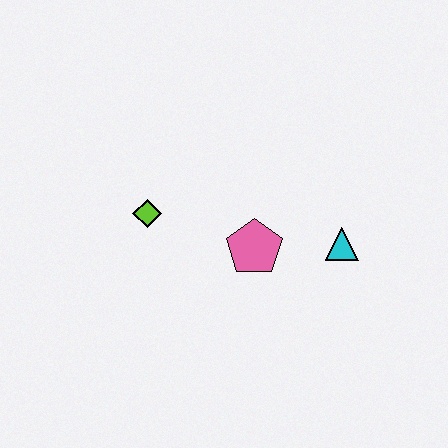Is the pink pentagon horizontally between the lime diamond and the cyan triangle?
Yes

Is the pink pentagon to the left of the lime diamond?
No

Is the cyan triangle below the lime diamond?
Yes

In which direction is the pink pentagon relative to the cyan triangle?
The pink pentagon is to the left of the cyan triangle.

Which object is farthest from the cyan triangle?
The lime diamond is farthest from the cyan triangle.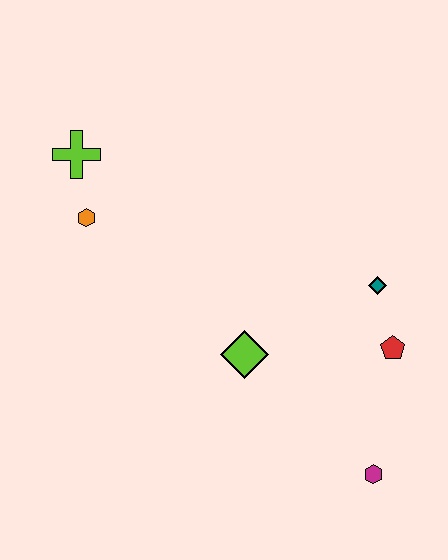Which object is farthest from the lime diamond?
The lime cross is farthest from the lime diamond.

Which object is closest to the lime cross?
The orange hexagon is closest to the lime cross.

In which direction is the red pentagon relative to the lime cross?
The red pentagon is to the right of the lime cross.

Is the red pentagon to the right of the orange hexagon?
Yes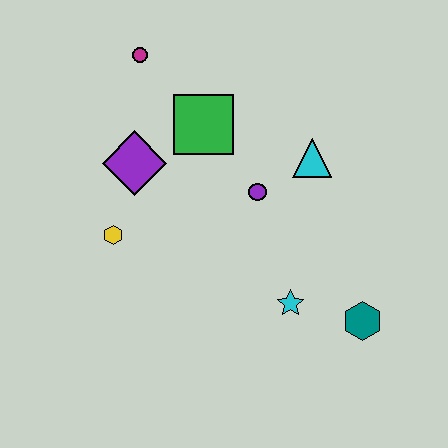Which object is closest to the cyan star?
The teal hexagon is closest to the cyan star.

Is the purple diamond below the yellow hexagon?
No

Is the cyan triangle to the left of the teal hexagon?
Yes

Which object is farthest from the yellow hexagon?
The teal hexagon is farthest from the yellow hexagon.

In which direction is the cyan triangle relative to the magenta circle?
The cyan triangle is to the right of the magenta circle.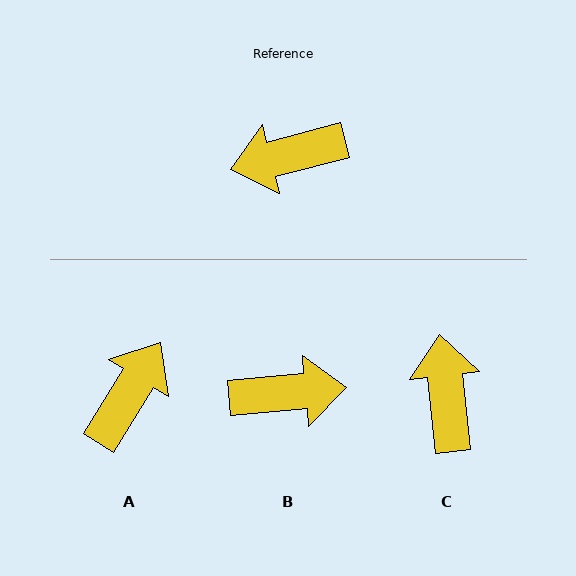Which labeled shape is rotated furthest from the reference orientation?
B, about 171 degrees away.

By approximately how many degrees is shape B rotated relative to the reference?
Approximately 171 degrees counter-clockwise.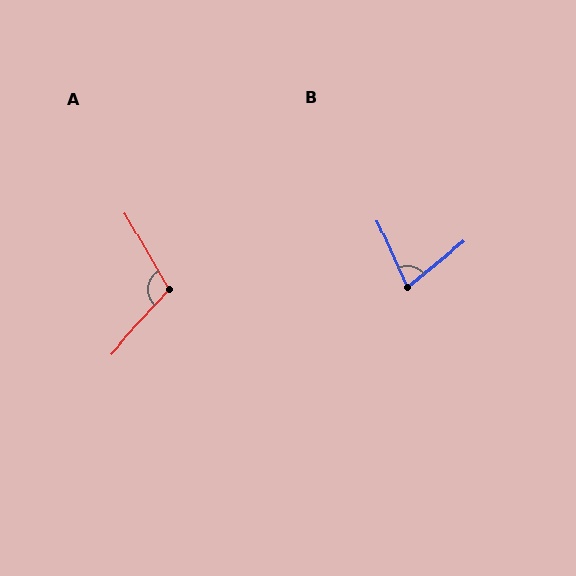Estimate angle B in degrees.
Approximately 75 degrees.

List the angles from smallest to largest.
B (75°), A (107°).